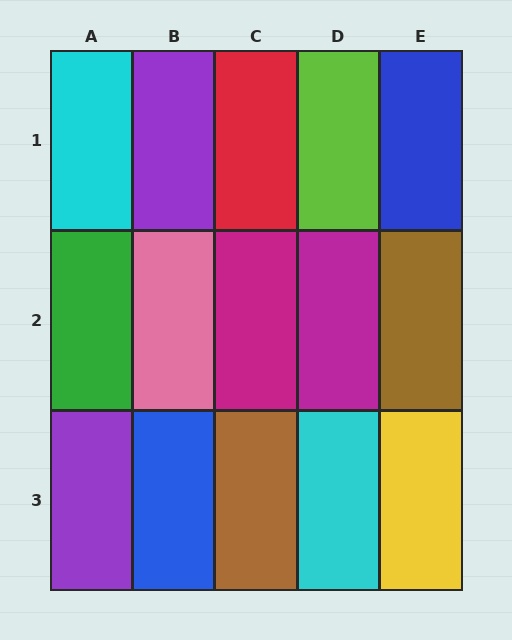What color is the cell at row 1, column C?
Red.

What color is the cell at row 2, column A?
Green.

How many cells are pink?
1 cell is pink.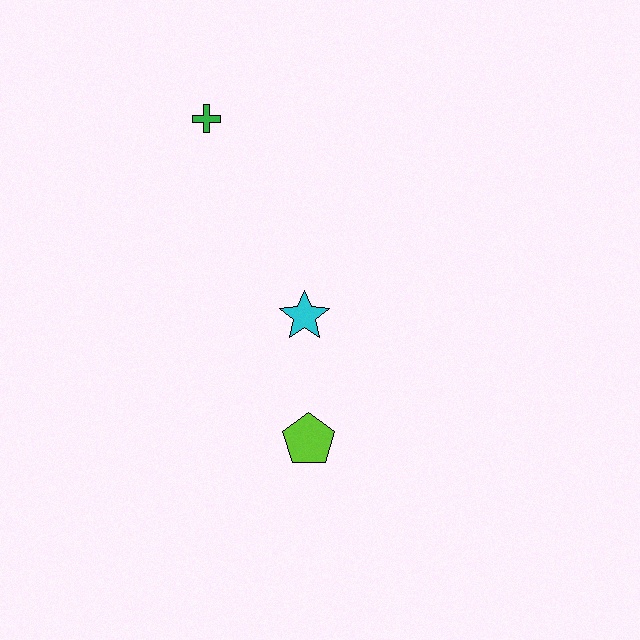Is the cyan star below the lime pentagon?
No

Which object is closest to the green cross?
The cyan star is closest to the green cross.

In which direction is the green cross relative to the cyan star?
The green cross is above the cyan star.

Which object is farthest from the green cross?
The lime pentagon is farthest from the green cross.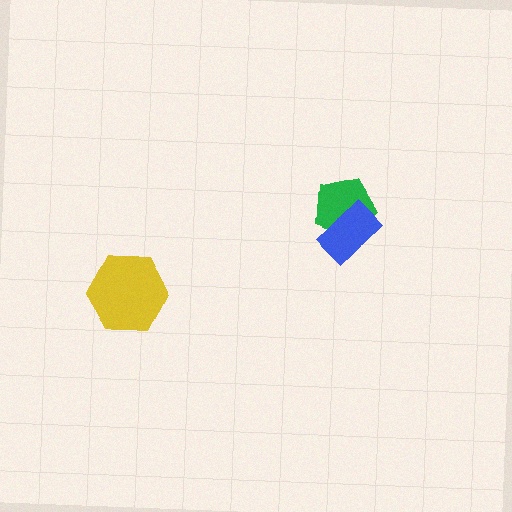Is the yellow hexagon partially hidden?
No, no other shape covers it.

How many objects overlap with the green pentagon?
1 object overlaps with the green pentagon.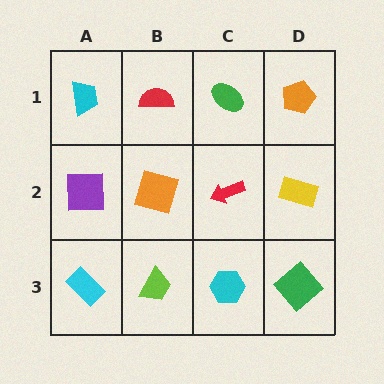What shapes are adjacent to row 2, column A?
A cyan trapezoid (row 1, column A), a cyan rectangle (row 3, column A), an orange square (row 2, column B).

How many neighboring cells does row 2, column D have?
3.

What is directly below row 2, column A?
A cyan rectangle.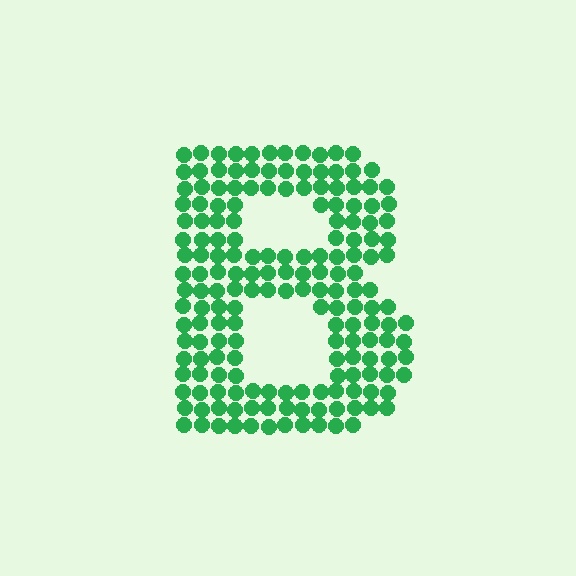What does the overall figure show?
The overall figure shows the letter B.